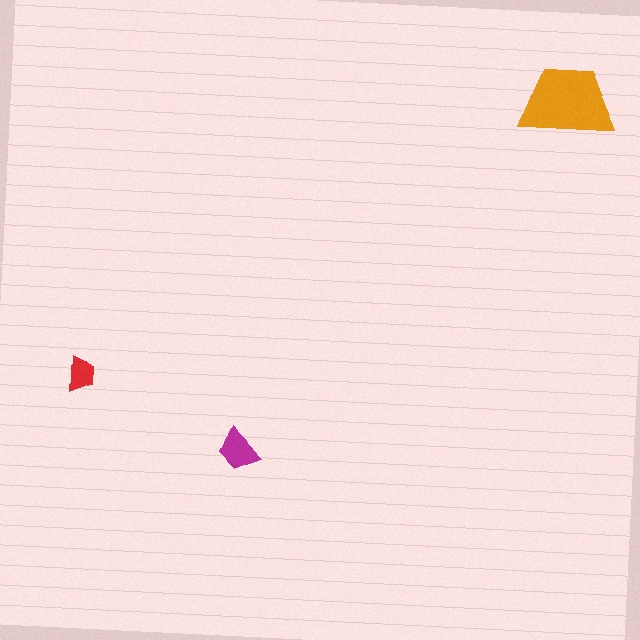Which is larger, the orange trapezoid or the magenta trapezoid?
The orange one.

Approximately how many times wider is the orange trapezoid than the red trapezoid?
About 2.5 times wider.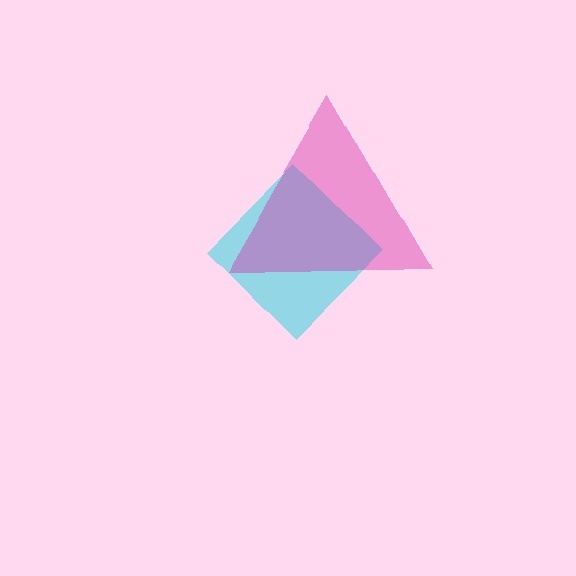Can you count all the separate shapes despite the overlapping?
Yes, there are 2 separate shapes.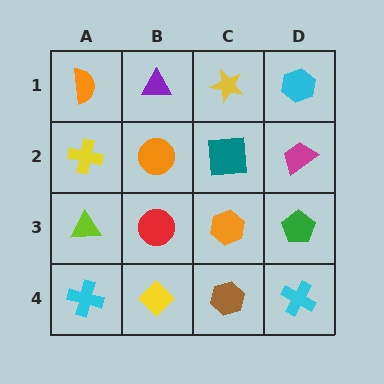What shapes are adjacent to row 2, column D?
A cyan hexagon (row 1, column D), a green pentagon (row 3, column D), a teal square (row 2, column C).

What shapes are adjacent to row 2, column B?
A purple triangle (row 1, column B), a red circle (row 3, column B), a yellow cross (row 2, column A), a teal square (row 2, column C).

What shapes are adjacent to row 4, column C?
An orange hexagon (row 3, column C), a yellow diamond (row 4, column B), a cyan cross (row 4, column D).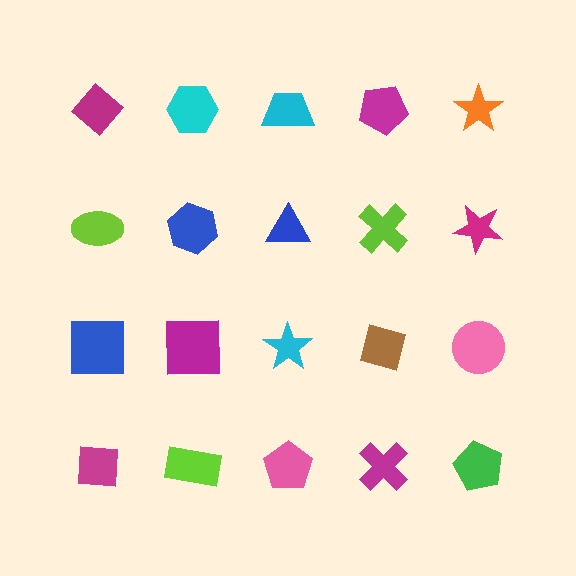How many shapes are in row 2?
5 shapes.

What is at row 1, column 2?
A cyan hexagon.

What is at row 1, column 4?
A magenta pentagon.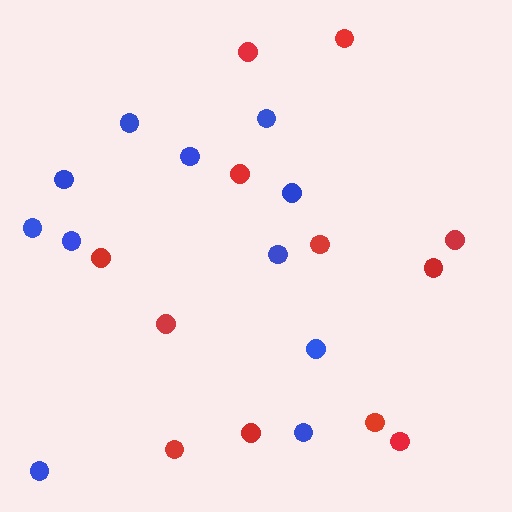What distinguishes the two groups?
There are 2 groups: one group of red circles (12) and one group of blue circles (11).